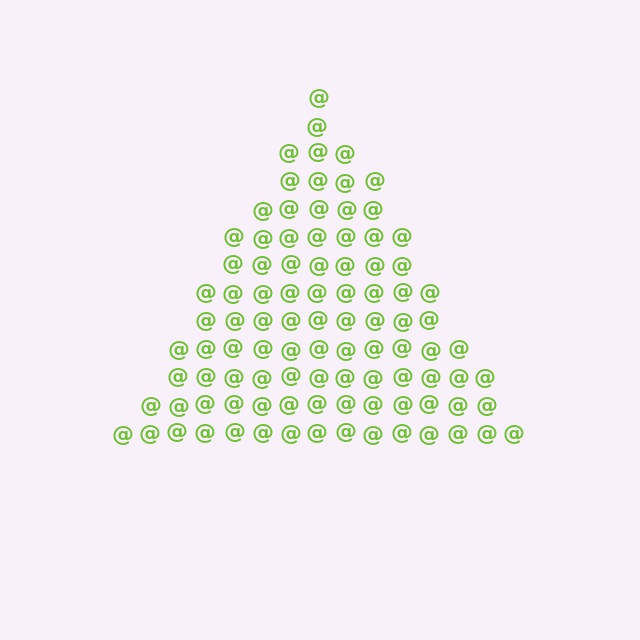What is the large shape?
The large shape is a triangle.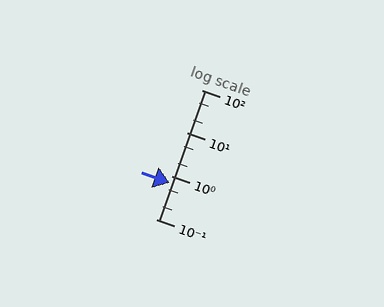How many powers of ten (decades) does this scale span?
The scale spans 3 decades, from 0.1 to 100.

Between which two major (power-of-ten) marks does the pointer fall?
The pointer is between 0.1 and 1.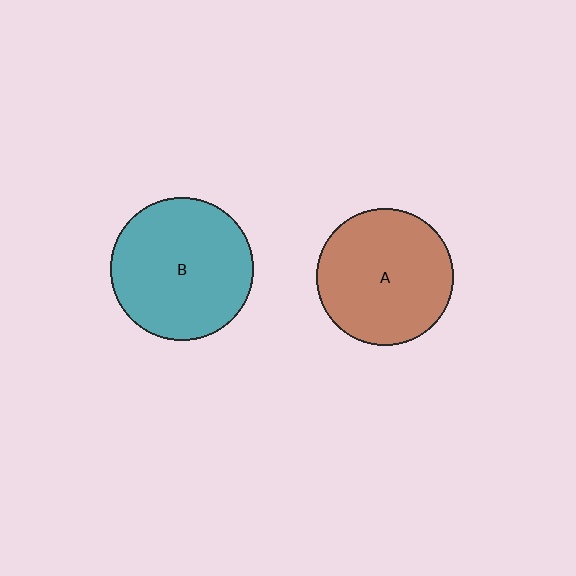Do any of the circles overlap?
No, none of the circles overlap.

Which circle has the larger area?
Circle B (teal).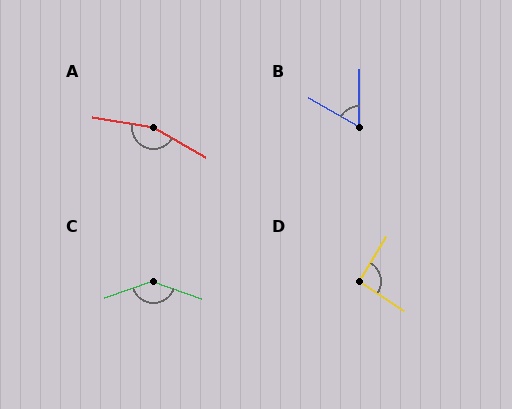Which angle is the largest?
A, at approximately 159 degrees.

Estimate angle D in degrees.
Approximately 91 degrees.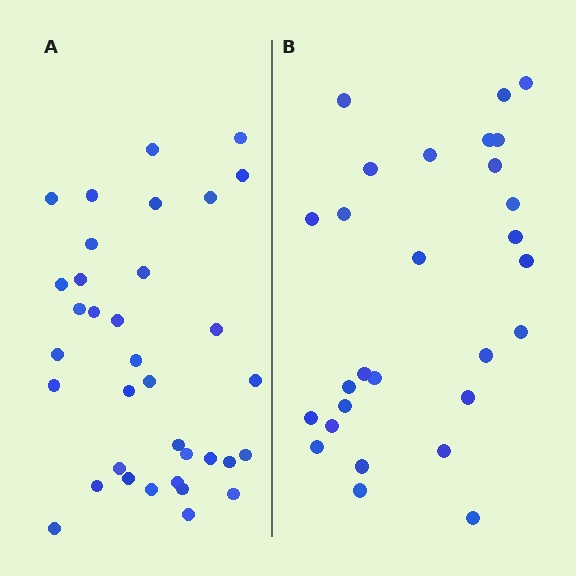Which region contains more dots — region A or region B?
Region A (the left region) has more dots.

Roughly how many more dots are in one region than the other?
Region A has roughly 8 or so more dots than region B.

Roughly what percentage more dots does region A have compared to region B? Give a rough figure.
About 25% more.